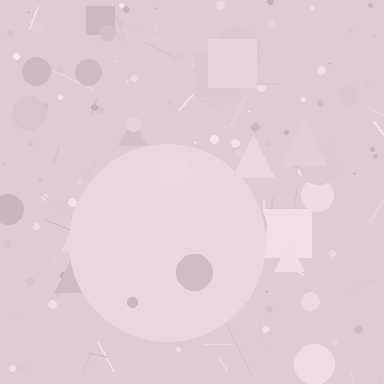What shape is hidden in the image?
A circle is hidden in the image.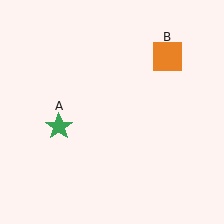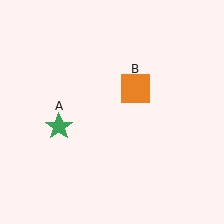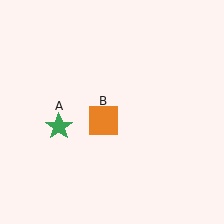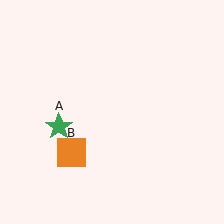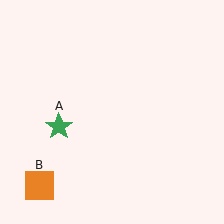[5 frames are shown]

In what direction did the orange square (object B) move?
The orange square (object B) moved down and to the left.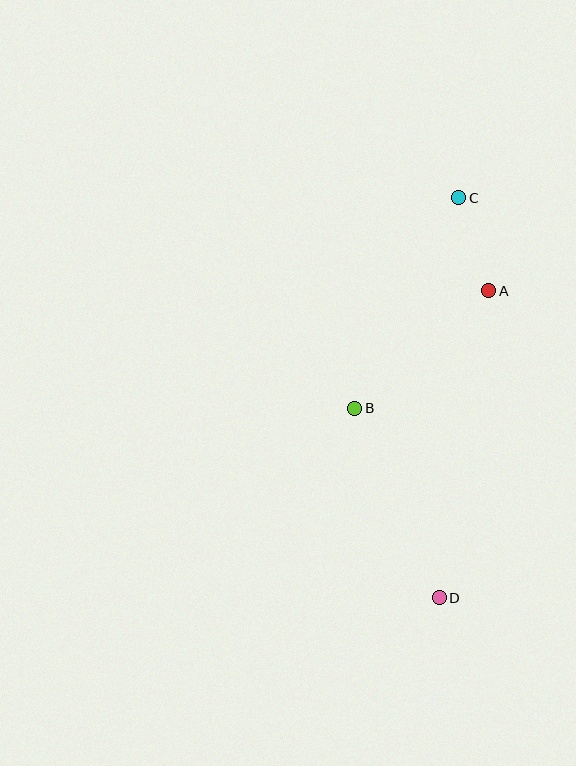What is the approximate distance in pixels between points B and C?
The distance between B and C is approximately 235 pixels.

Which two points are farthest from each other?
Points C and D are farthest from each other.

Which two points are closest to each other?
Points A and C are closest to each other.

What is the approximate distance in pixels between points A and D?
The distance between A and D is approximately 311 pixels.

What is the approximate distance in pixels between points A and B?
The distance between A and B is approximately 178 pixels.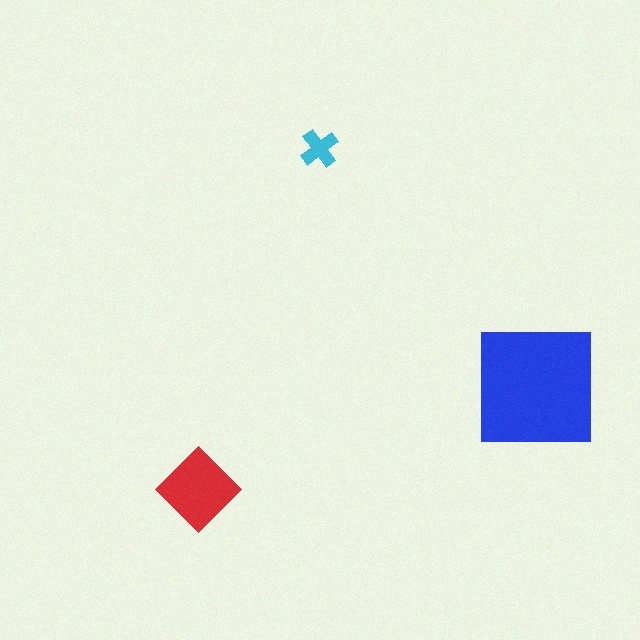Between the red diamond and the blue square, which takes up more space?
The blue square.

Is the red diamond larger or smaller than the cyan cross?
Larger.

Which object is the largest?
The blue square.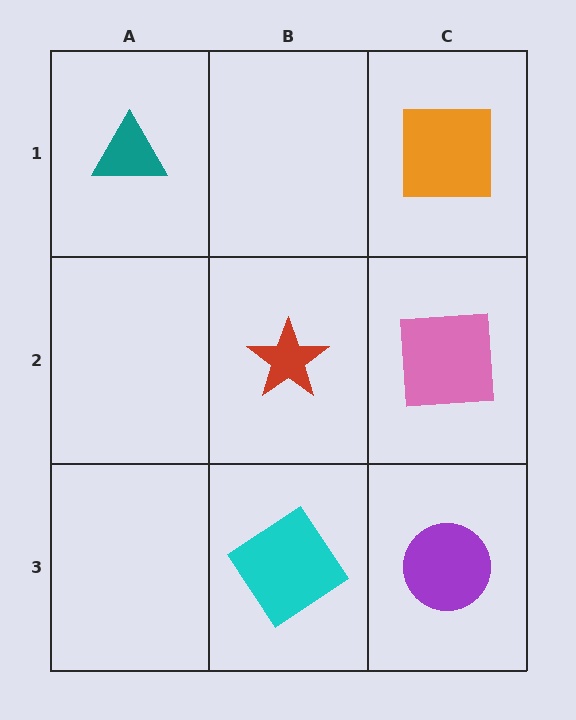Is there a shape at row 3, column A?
No, that cell is empty.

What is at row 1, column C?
An orange square.